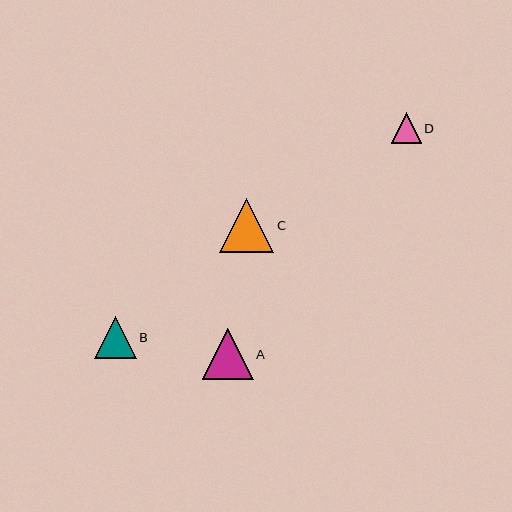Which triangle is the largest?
Triangle C is the largest with a size of approximately 54 pixels.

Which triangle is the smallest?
Triangle D is the smallest with a size of approximately 30 pixels.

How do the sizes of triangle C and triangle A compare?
Triangle C and triangle A are approximately the same size.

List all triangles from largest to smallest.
From largest to smallest: C, A, B, D.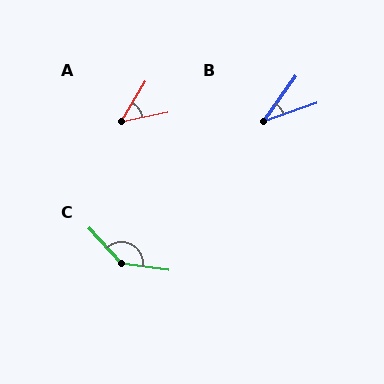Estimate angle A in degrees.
Approximately 47 degrees.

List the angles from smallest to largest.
B (35°), A (47°), C (141°).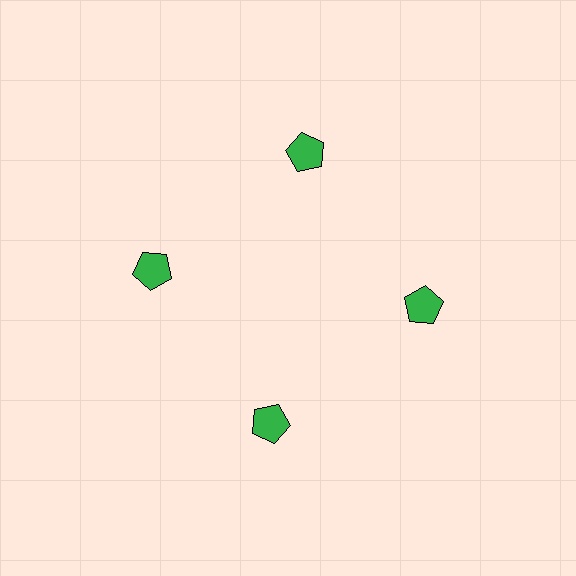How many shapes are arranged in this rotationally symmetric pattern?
There are 4 shapes, arranged in 4 groups of 1.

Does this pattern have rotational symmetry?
Yes, this pattern has 4-fold rotational symmetry. It looks the same after rotating 90 degrees around the center.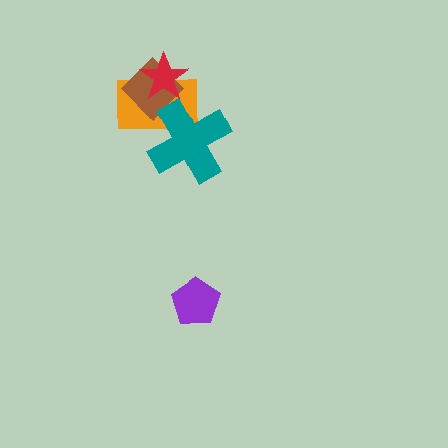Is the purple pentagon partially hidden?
No, no other shape covers it.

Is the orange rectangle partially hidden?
Yes, it is partially covered by another shape.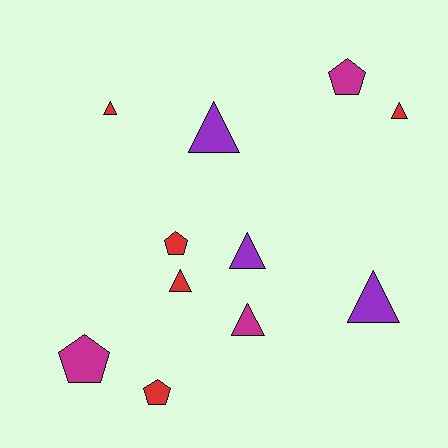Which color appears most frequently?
Red, with 5 objects.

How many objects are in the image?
There are 11 objects.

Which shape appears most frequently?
Triangle, with 7 objects.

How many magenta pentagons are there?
There are 2 magenta pentagons.